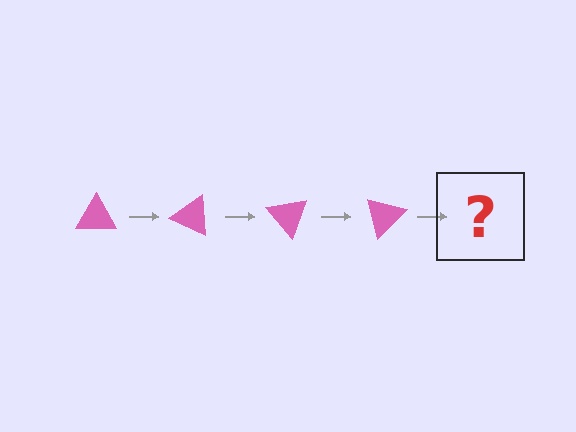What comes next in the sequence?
The next element should be a pink triangle rotated 100 degrees.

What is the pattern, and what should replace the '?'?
The pattern is that the triangle rotates 25 degrees each step. The '?' should be a pink triangle rotated 100 degrees.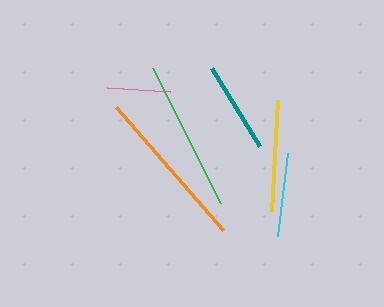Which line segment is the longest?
The orange line is the longest at approximately 163 pixels.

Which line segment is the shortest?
The pink line is the shortest at approximately 63 pixels.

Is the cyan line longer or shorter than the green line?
The green line is longer than the cyan line.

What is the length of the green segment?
The green segment is approximately 151 pixels long.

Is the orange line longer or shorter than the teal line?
The orange line is longer than the teal line.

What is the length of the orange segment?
The orange segment is approximately 163 pixels long.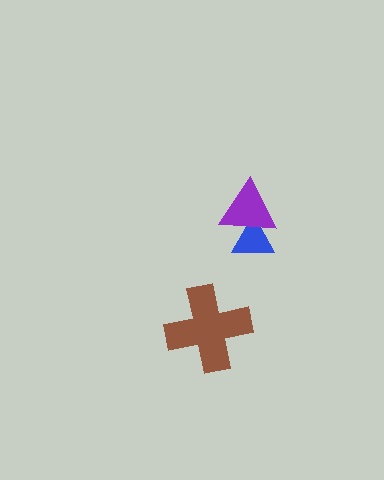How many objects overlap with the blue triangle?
1 object overlaps with the blue triangle.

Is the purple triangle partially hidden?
No, no other shape covers it.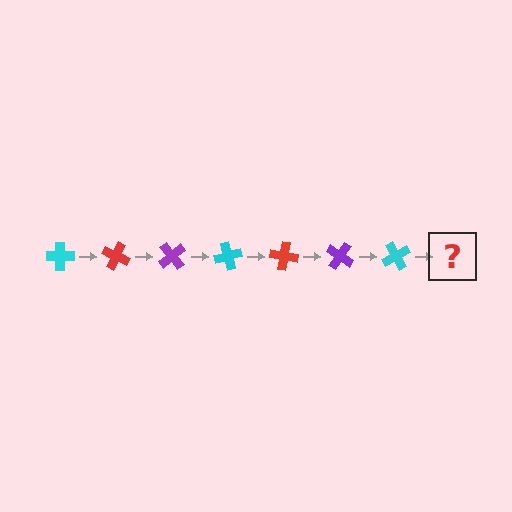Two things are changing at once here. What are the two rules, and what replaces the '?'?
The two rules are that it rotates 25 degrees each step and the color cycles through cyan, red, and purple. The '?' should be a red cross, rotated 175 degrees from the start.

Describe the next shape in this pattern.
It should be a red cross, rotated 175 degrees from the start.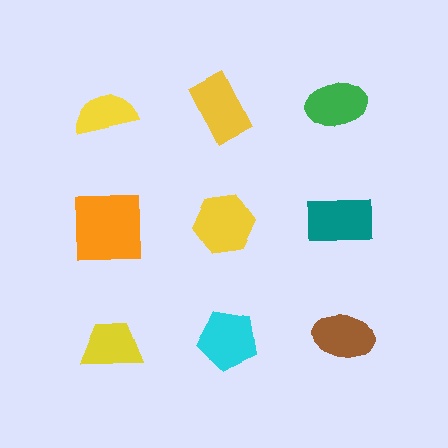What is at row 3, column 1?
A yellow trapezoid.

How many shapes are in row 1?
3 shapes.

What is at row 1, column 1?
A yellow semicircle.